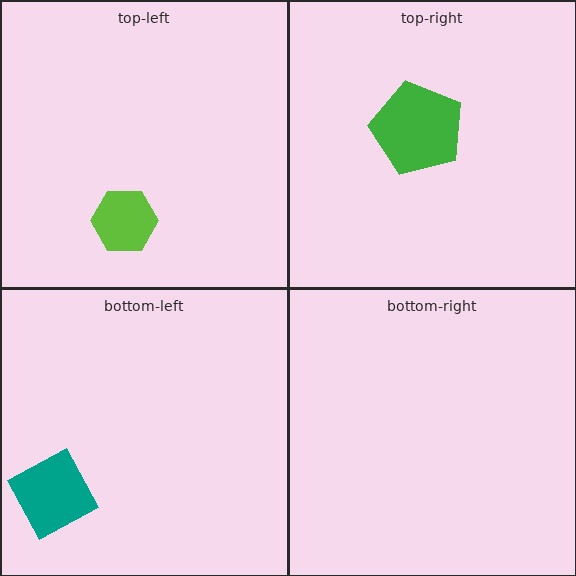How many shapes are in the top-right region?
1.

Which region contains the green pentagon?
The top-right region.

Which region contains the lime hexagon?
The top-left region.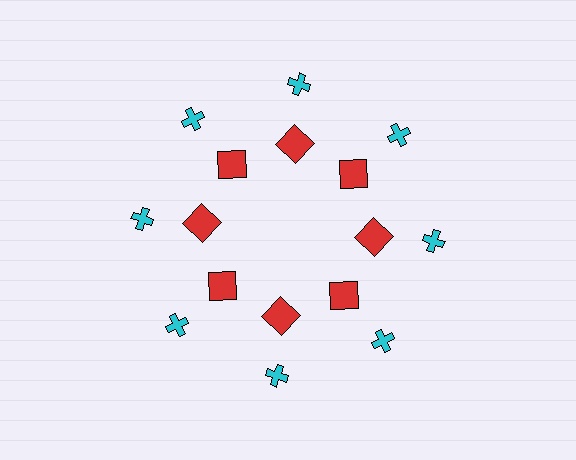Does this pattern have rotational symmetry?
Yes, this pattern has 8-fold rotational symmetry. It looks the same after rotating 45 degrees around the center.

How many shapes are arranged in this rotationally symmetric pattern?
There are 16 shapes, arranged in 8 groups of 2.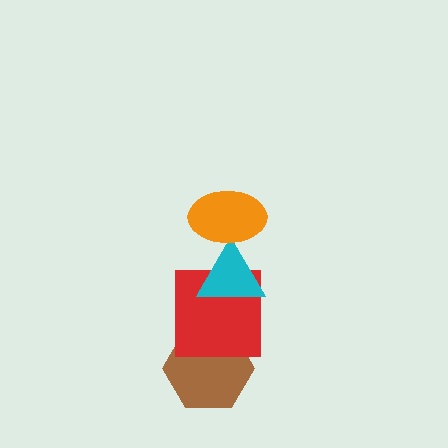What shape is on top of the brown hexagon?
The red square is on top of the brown hexagon.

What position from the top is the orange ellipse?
The orange ellipse is 1st from the top.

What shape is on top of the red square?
The cyan triangle is on top of the red square.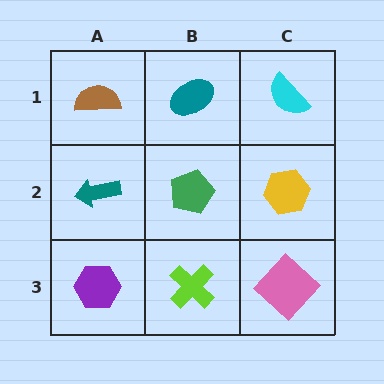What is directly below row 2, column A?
A purple hexagon.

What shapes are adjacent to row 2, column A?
A brown semicircle (row 1, column A), a purple hexagon (row 3, column A), a green pentagon (row 2, column B).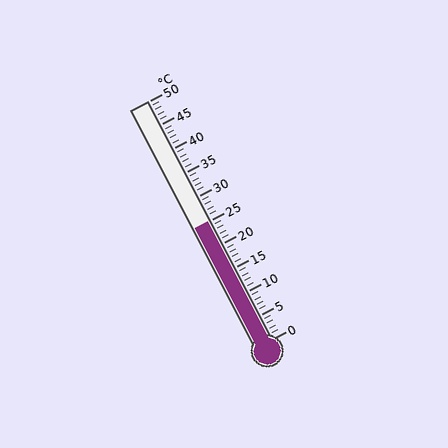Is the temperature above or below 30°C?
The temperature is below 30°C.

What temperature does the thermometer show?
The thermometer shows approximately 25°C.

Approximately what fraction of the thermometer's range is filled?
The thermometer is filled to approximately 50% of its range.